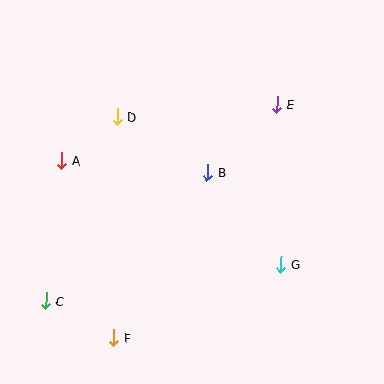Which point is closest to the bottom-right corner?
Point G is closest to the bottom-right corner.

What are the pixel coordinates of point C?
Point C is at (46, 301).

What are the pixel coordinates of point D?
Point D is at (117, 117).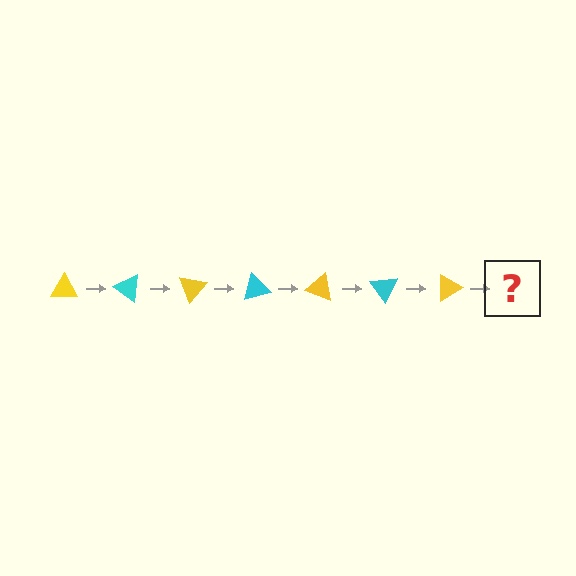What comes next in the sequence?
The next element should be a cyan triangle, rotated 245 degrees from the start.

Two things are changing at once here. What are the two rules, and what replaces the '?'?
The two rules are that it rotates 35 degrees each step and the color cycles through yellow and cyan. The '?' should be a cyan triangle, rotated 245 degrees from the start.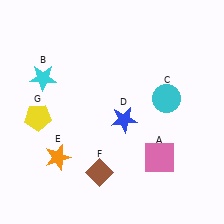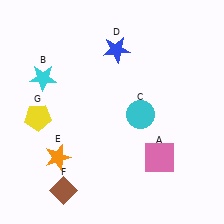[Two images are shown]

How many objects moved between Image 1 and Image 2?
3 objects moved between the two images.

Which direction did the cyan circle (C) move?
The cyan circle (C) moved left.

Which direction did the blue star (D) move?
The blue star (D) moved up.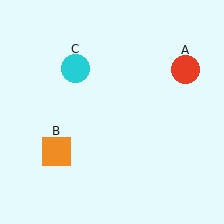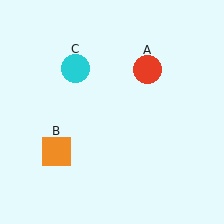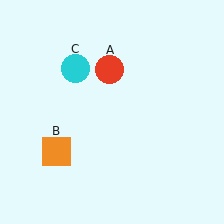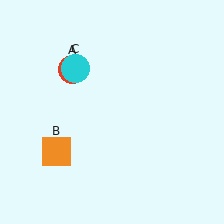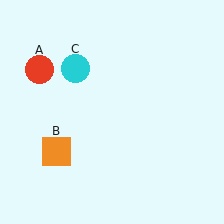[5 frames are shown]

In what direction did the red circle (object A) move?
The red circle (object A) moved left.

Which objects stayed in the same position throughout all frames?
Orange square (object B) and cyan circle (object C) remained stationary.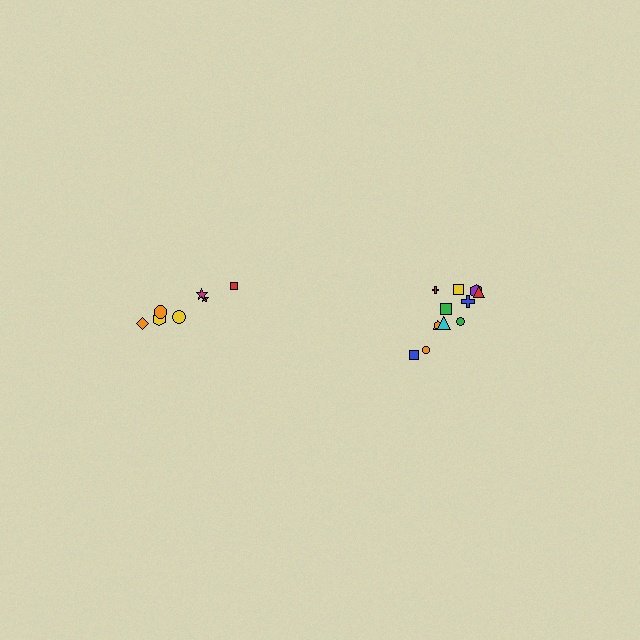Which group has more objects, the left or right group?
The right group.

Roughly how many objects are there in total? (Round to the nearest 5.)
Roughly 20 objects in total.